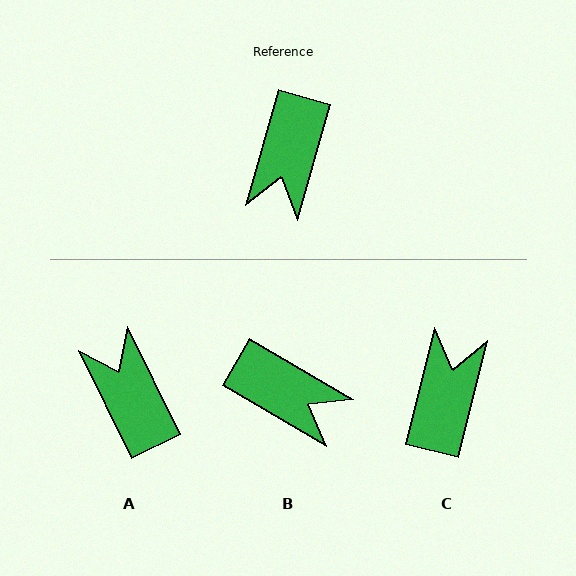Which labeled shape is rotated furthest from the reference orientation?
C, about 178 degrees away.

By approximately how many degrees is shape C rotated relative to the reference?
Approximately 178 degrees clockwise.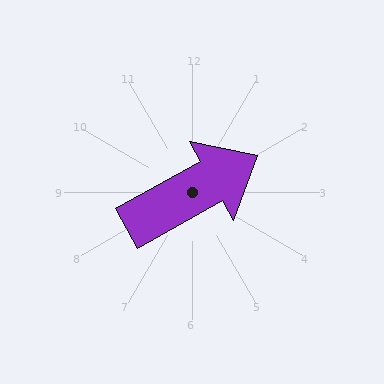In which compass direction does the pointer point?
Northeast.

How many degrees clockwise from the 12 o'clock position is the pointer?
Approximately 61 degrees.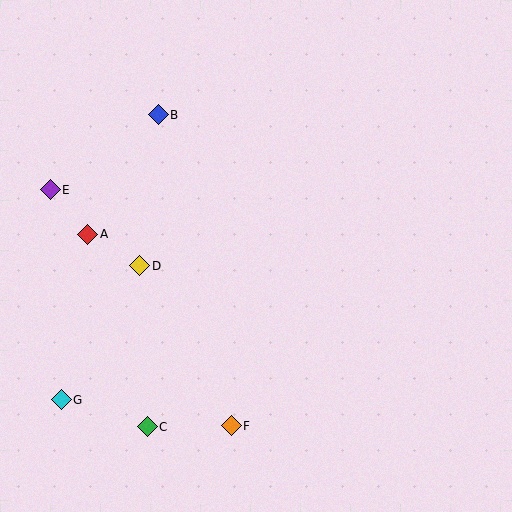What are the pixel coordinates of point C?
Point C is at (147, 427).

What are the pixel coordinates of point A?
Point A is at (88, 234).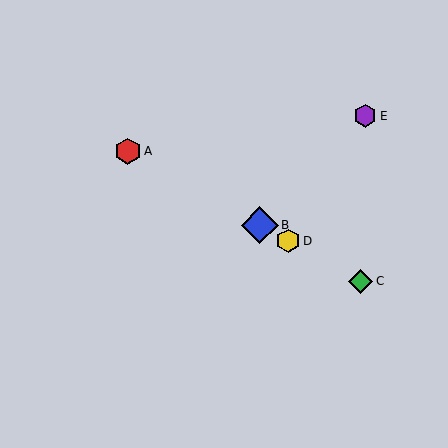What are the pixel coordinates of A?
Object A is at (128, 151).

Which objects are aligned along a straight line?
Objects A, B, C, D are aligned along a straight line.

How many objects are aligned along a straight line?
4 objects (A, B, C, D) are aligned along a straight line.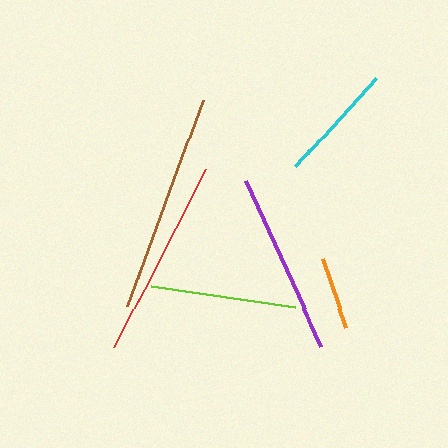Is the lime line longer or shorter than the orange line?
The lime line is longer than the orange line.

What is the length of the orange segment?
The orange segment is approximately 72 pixels long.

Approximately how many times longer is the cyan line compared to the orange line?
The cyan line is approximately 1.7 times the length of the orange line.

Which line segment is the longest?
The brown line is the longest at approximately 220 pixels.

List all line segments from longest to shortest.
From longest to shortest: brown, red, purple, lime, cyan, orange.